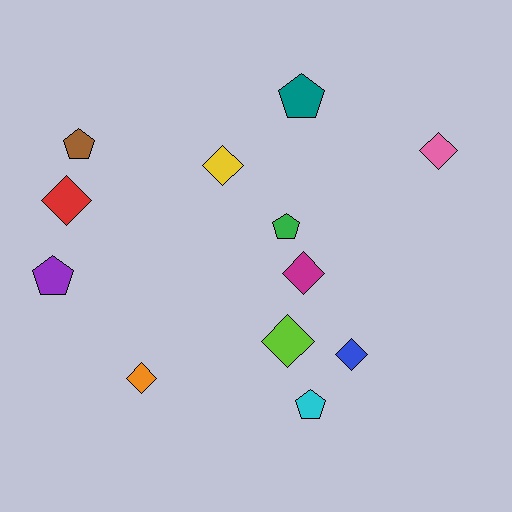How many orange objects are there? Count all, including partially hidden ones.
There is 1 orange object.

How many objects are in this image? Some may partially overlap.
There are 12 objects.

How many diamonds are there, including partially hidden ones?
There are 7 diamonds.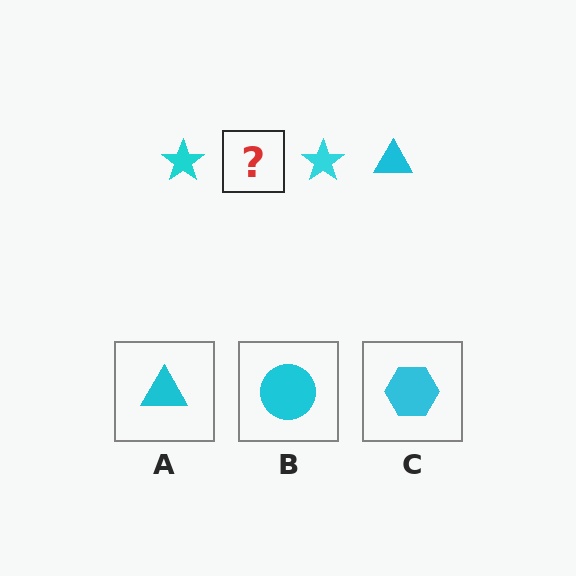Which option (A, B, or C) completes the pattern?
A.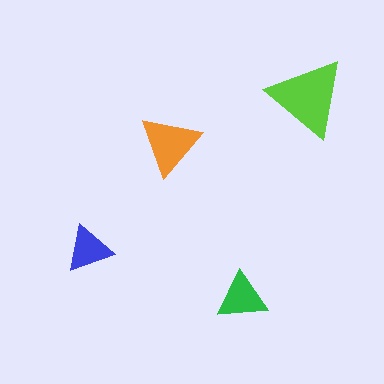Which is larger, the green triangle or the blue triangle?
The green one.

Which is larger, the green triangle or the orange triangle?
The orange one.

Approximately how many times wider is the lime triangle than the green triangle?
About 1.5 times wider.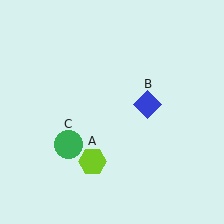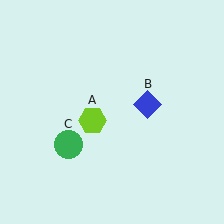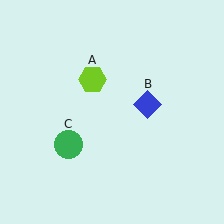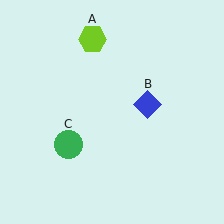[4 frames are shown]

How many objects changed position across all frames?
1 object changed position: lime hexagon (object A).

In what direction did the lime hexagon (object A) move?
The lime hexagon (object A) moved up.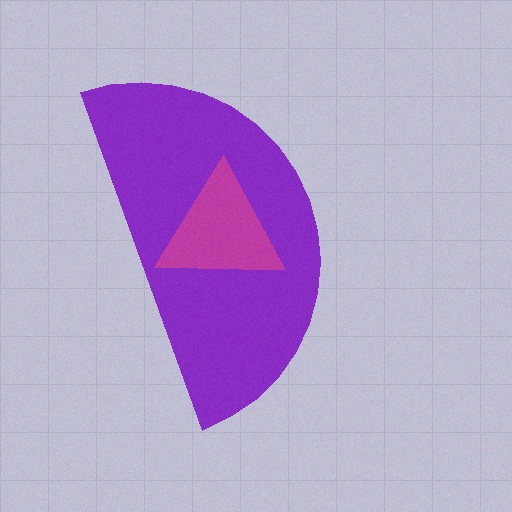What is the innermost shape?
The magenta triangle.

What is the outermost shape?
The purple semicircle.